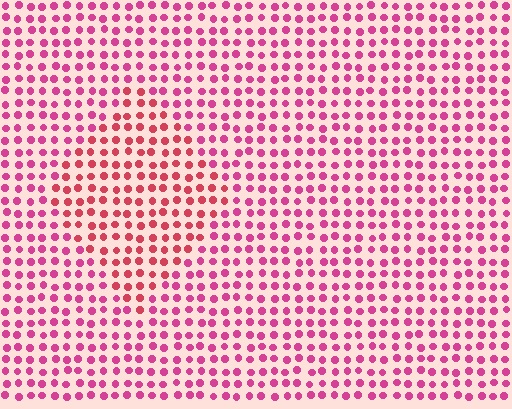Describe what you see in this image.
The image is filled with small magenta elements in a uniform arrangement. A diamond-shaped region is visible where the elements are tinted to a slightly different hue, forming a subtle color boundary.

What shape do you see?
I see a diamond.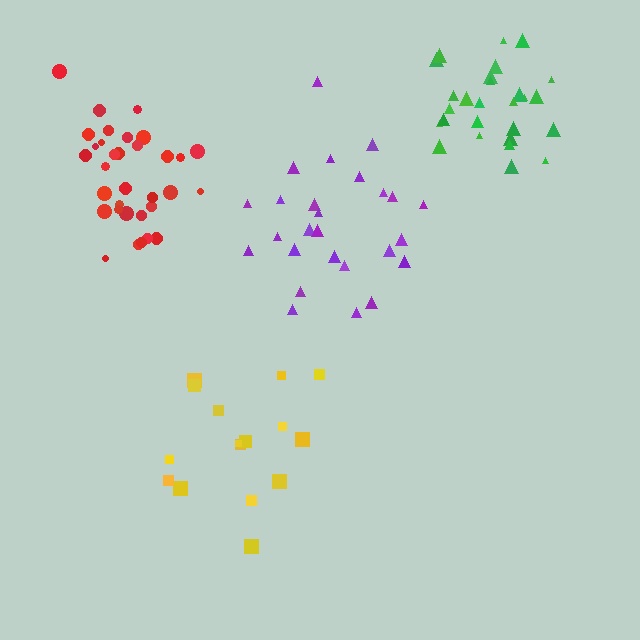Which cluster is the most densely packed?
Red.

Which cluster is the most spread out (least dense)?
Yellow.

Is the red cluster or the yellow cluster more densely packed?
Red.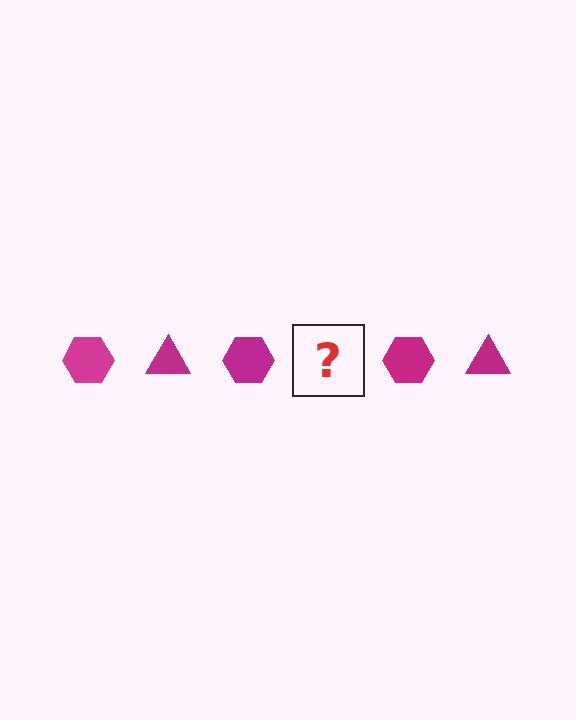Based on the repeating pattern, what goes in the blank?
The blank should be a magenta triangle.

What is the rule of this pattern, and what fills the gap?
The rule is that the pattern cycles through hexagon, triangle shapes in magenta. The gap should be filled with a magenta triangle.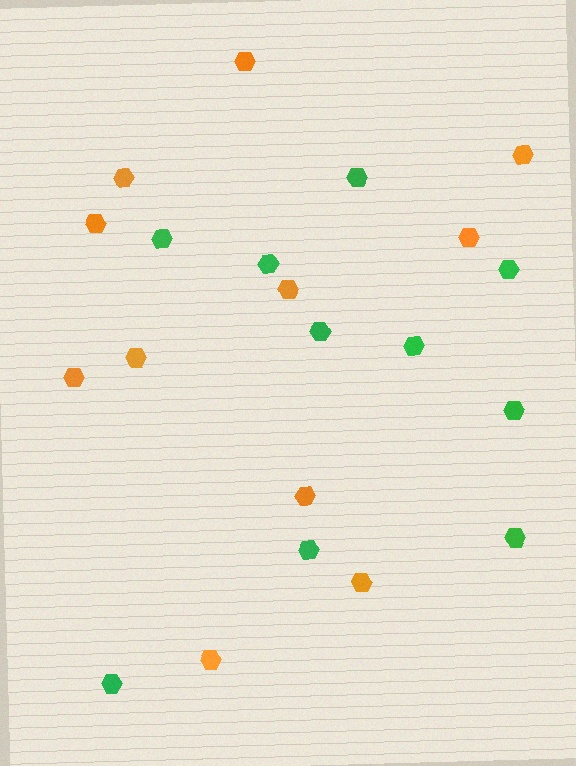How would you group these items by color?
There are 2 groups: one group of orange hexagons (11) and one group of green hexagons (10).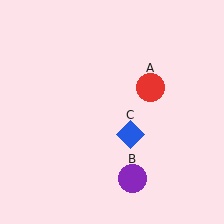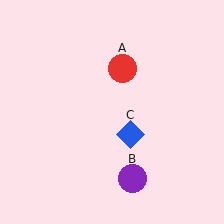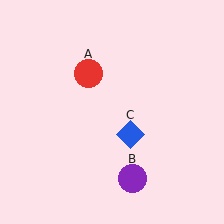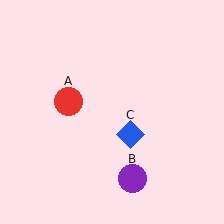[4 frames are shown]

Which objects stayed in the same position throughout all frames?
Purple circle (object B) and blue diamond (object C) remained stationary.